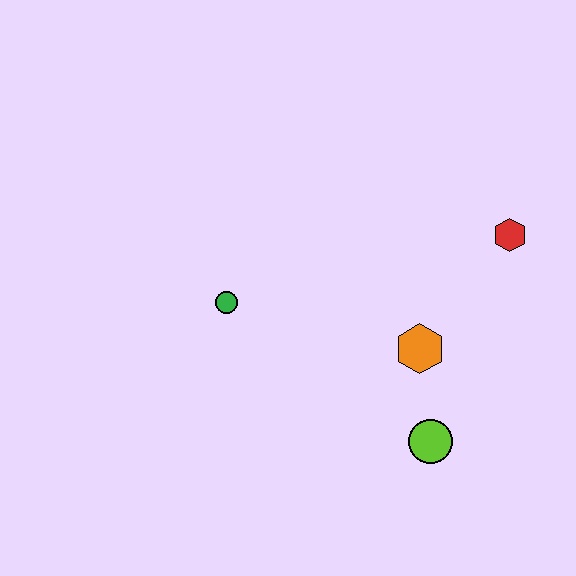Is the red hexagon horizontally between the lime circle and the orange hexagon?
No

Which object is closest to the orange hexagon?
The lime circle is closest to the orange hexagon.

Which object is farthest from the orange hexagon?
The green circle is farthest from the orange hexagon.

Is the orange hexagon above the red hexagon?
No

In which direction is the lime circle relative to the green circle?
The lime circle is to the right of the green circle.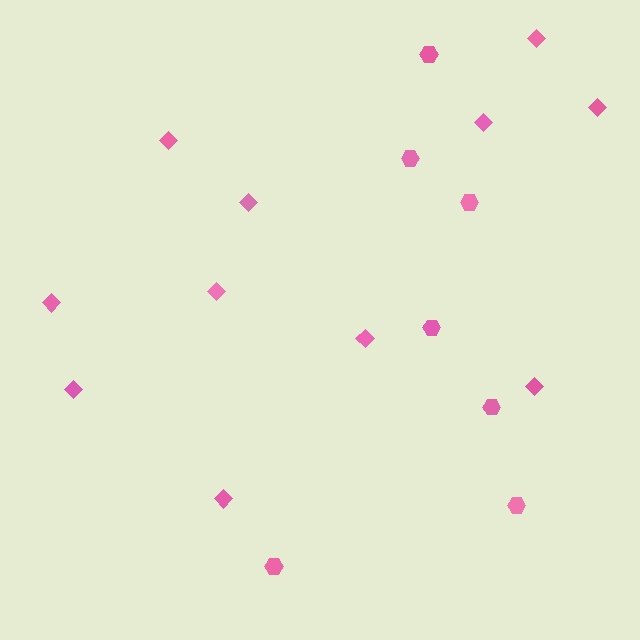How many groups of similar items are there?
There are 2 groups: one group of diamonds (11) and one group of hexagons (7).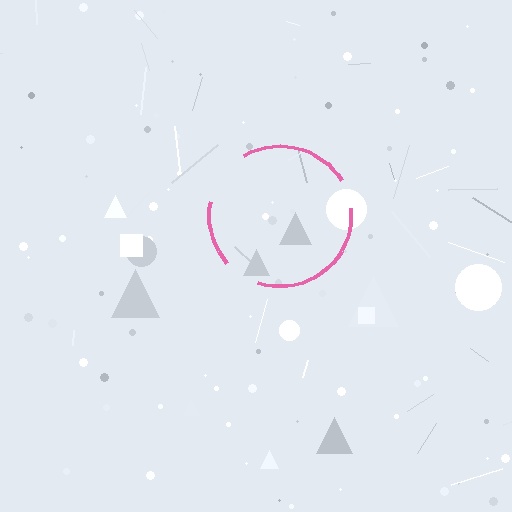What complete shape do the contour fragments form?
The contour fragments form a circle.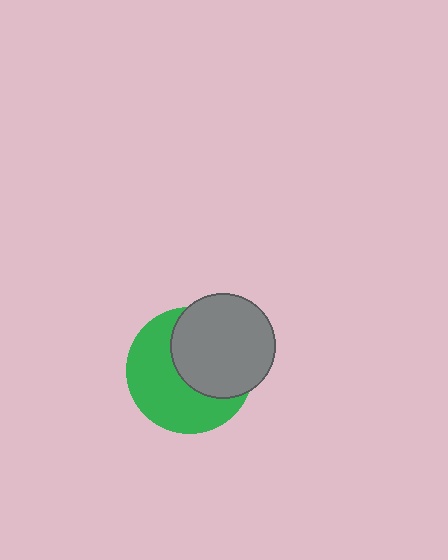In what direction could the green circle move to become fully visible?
The green circle could move toward the lower-left. That would shift it out from behind the gray circle entirely.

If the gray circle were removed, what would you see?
You would see the complete green circle.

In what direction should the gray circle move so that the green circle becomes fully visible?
The gray circle should move toward the upper-right. That is the shortest direction to clear the overlap and leave the green circle fully visible.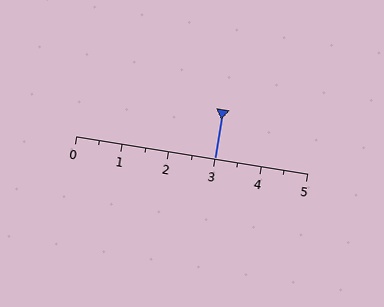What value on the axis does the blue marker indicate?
The marker indicates approximately 3.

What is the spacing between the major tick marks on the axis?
The major ticks are spaced 1 apart.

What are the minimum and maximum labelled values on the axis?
The axis runs from 0 to 5.